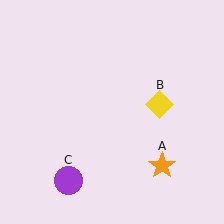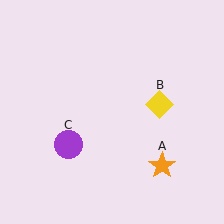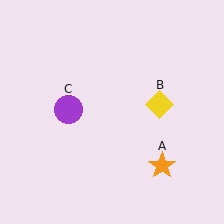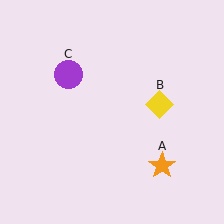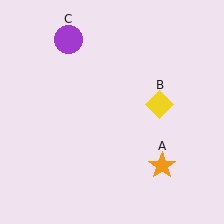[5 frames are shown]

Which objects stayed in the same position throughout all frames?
Orange star (object A) and yellow diamond (object B) remained stationary.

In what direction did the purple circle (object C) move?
The purple circle (object C) moved up.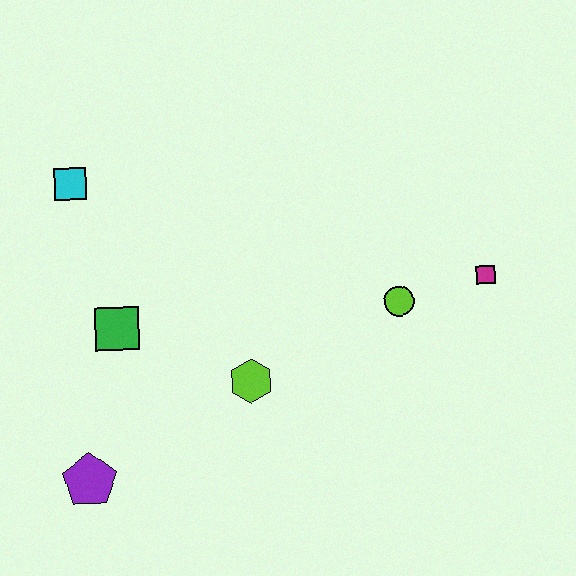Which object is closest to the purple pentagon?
The green square is closest to the purple pentagon.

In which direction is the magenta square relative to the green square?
The magenta square is to the right of the green square.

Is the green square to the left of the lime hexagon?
Yes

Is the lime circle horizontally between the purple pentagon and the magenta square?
Yes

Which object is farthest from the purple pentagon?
The magenta square is farthest from the purple pentagon.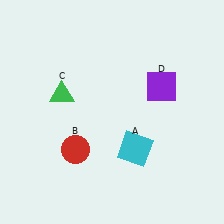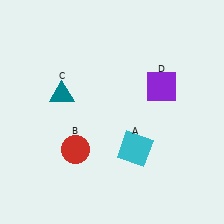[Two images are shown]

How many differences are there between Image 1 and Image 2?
There is 1 difference between the two images.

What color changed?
The triangle (C) changed from green in Image 1 to teal in Image 2.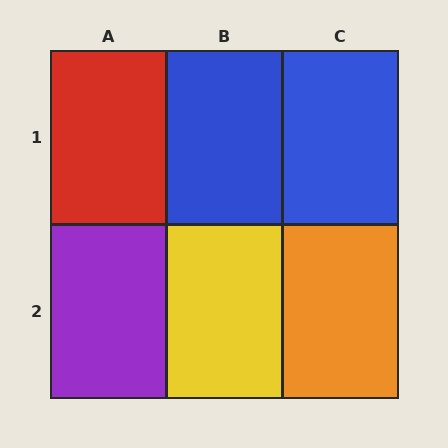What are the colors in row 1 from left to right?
Red, blue, blue.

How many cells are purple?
1 cell is purple.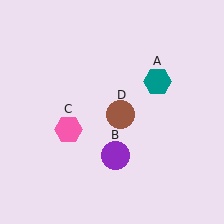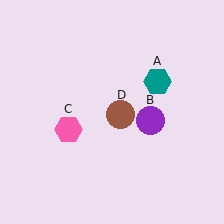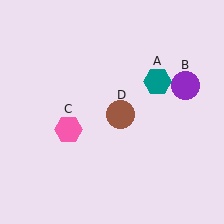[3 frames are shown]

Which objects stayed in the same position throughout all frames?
Teal hexagon (object A) and pink hexagon (object C) and brown circle (object D) remained stationary.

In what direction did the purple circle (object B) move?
The purple circle (object B) moved up and to the right.